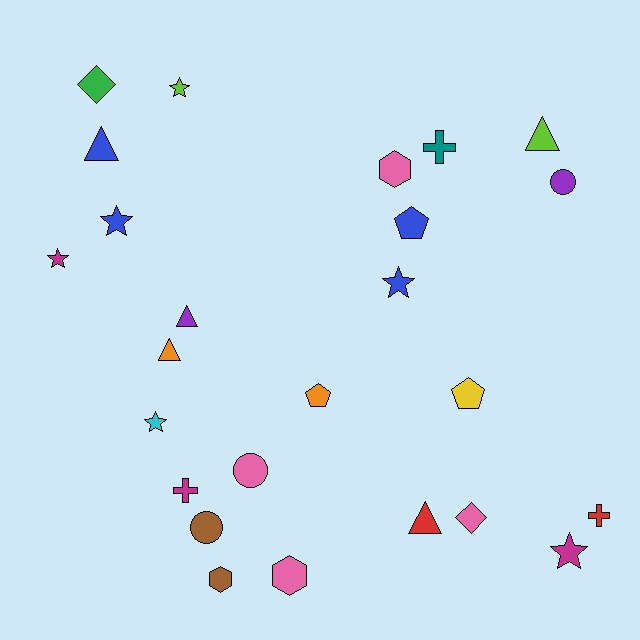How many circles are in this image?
There are 3 circles.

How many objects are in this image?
There are 25 objects.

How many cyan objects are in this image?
There is 1 cyan object.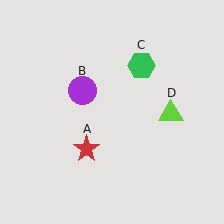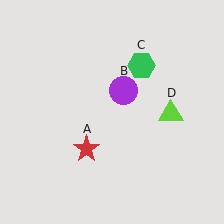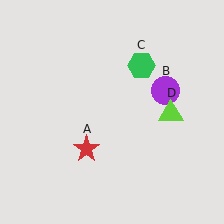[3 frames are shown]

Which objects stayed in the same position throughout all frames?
Red star (object A) and green hexagon (object C) and lime triangle (object D) remained stationary.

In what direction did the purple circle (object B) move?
The purple circle (object B) moved right.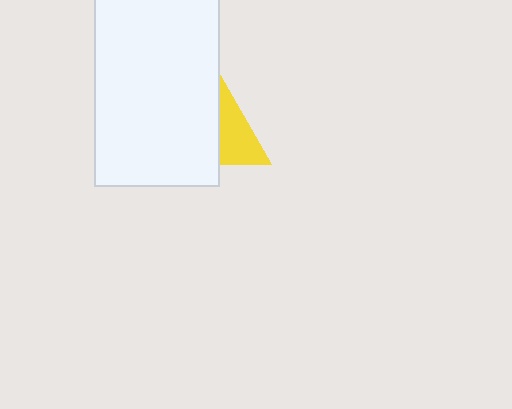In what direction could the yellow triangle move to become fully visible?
The yellow triangle could move right. That would shift it out from behind the white rectangle entirely.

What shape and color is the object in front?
The object in front is a white rectangle.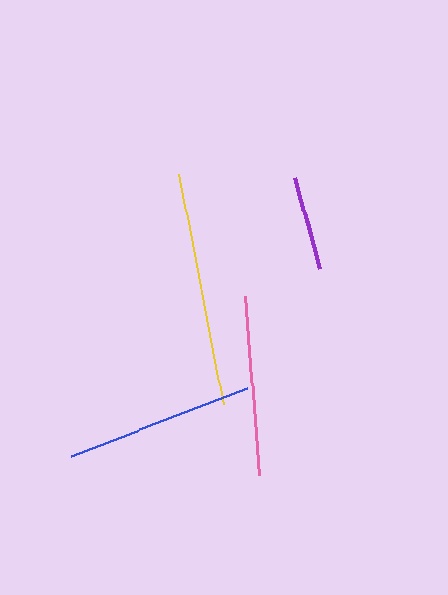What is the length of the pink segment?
The pink segment is approximately 179 pixels long.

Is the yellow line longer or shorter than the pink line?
The yellow line is longer than the pink line.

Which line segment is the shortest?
The purple line is the shortest at approximately 95 pixels.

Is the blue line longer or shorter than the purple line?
The blue line is longer than the purple line.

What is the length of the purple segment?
The purple segment is approximately 95 pixels long.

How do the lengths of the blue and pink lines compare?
The blue and pink lines are approximately the same length.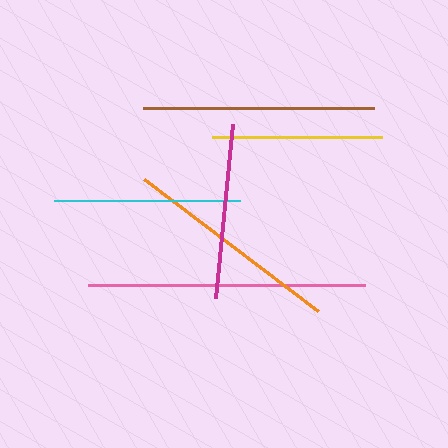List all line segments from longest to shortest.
From longest to shortest: pink, brown, orange, cyan, magenta, yellow.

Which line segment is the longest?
The pink line is the longest at approximately 277 pixels.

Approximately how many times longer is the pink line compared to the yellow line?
The pink line is approximately 1.6 times the length of the yellow line.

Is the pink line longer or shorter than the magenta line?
The pink line is longer than the magenta line.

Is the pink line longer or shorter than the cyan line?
The pink line is longer than the cyan line.